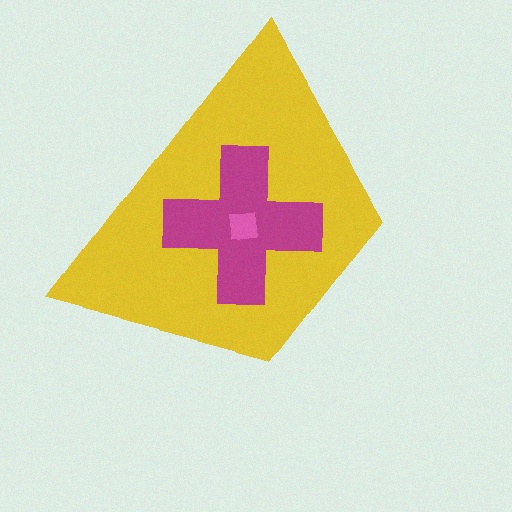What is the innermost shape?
The pink square.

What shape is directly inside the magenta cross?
The pink square.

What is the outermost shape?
The yellow trapezoid.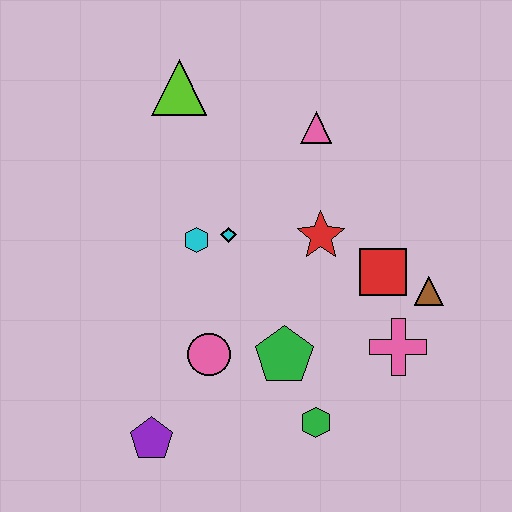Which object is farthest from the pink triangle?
The purple pentagon is farthest from the pink triangle.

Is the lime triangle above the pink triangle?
Yes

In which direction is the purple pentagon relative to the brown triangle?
The purple pentagon is to the left of the brown triangle.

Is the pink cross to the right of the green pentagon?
Yes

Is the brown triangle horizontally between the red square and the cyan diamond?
No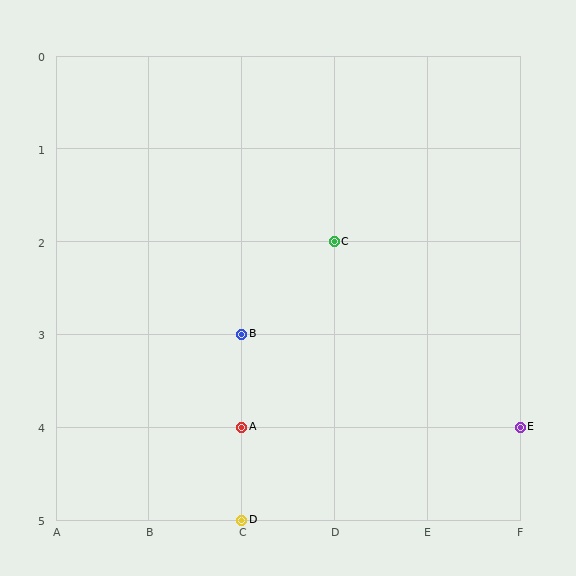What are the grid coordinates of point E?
Point E is at grid coordinates (F, 4).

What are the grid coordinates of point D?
Point D is at grid coordinates (C, 5).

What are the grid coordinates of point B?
Point B is at grid coordinates (C, 3).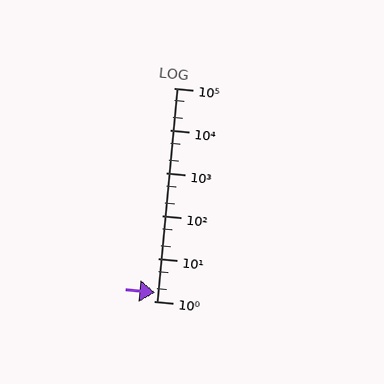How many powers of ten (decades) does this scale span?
The scale spans 5 decades, from 1 to 100000.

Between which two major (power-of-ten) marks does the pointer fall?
The pointer is between 1 and 10.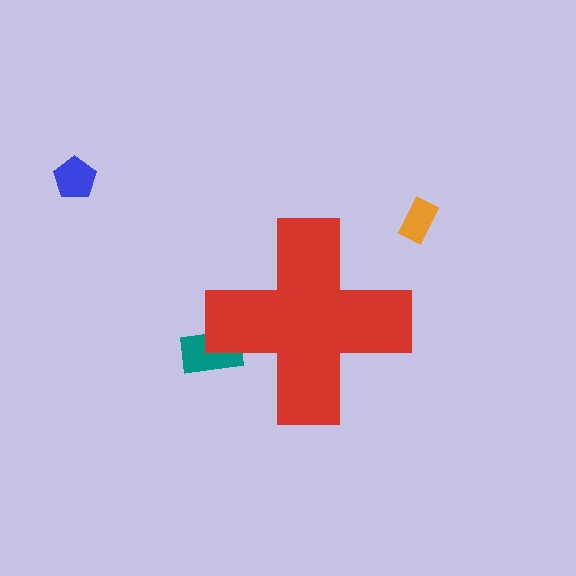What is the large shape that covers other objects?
A red cross.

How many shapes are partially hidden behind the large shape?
1 shape is partially hidden.